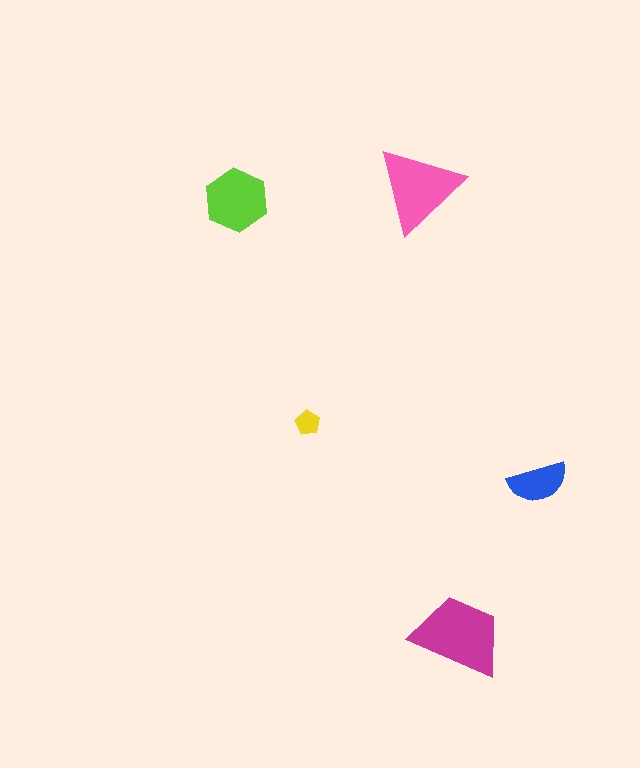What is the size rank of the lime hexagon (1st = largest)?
3rd.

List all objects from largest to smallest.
The magenta trapezoid, the pink triangle, the lime hexagon, the blue semicircle, the yellow pentagon.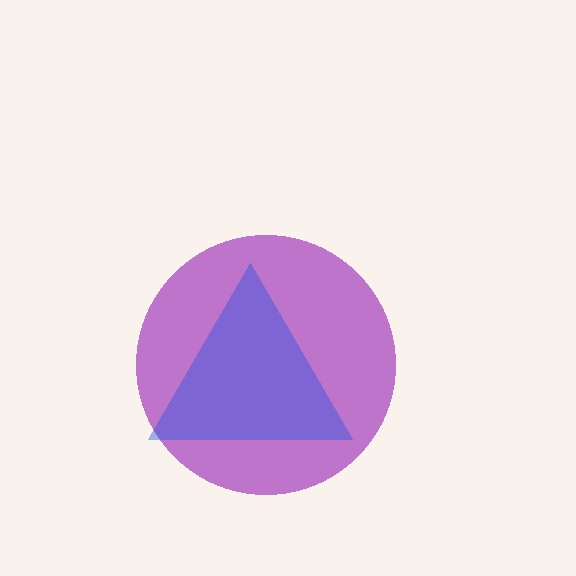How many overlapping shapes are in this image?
There are 2 overlapping shapes in the image.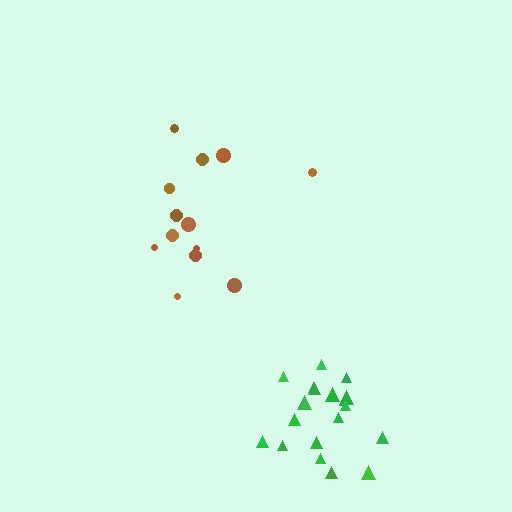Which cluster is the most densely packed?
Green.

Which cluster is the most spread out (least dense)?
Brown.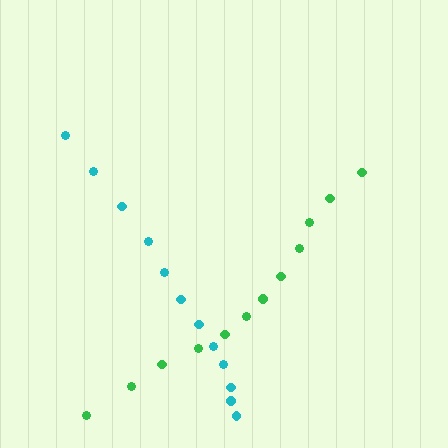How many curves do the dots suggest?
There are 2 distinct paths.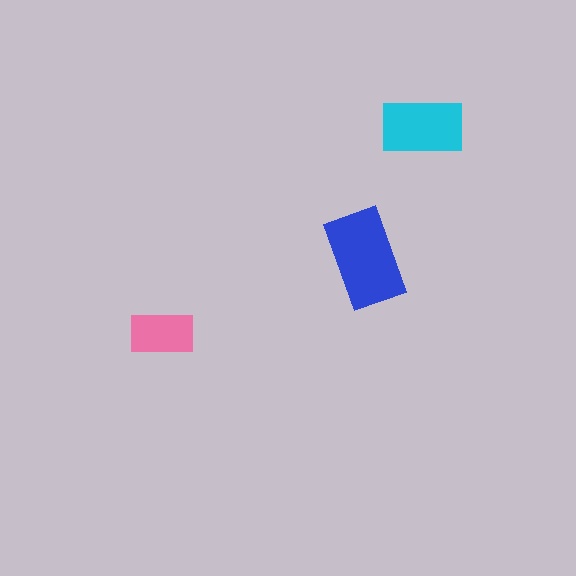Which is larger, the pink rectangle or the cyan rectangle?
The cyan one.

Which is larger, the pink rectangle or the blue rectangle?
The blue one.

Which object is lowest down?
The pink rectangle is bottommost.